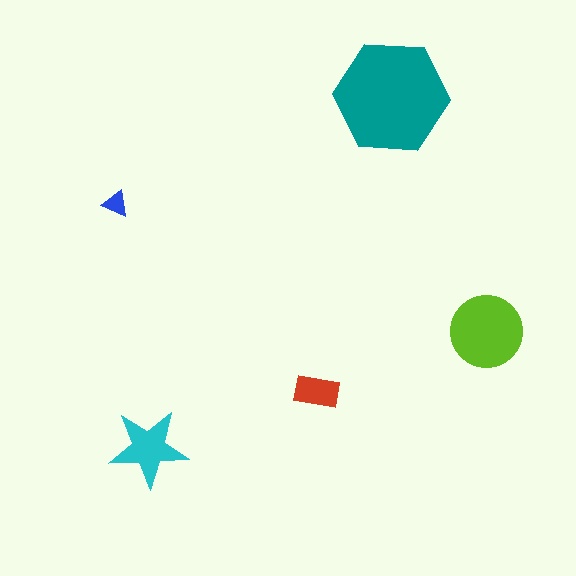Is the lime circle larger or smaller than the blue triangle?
Larger.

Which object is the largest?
The teal hexagon.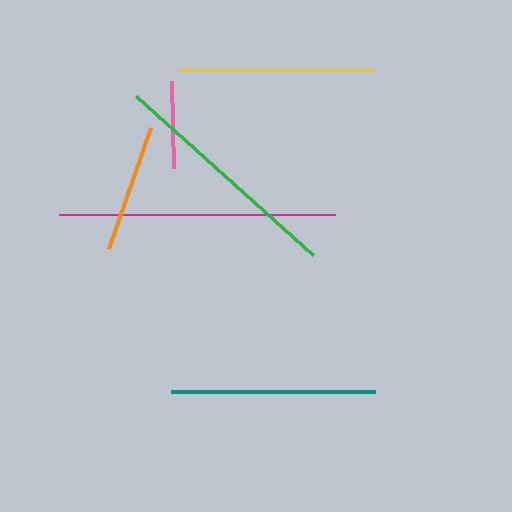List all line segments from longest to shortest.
From longest to shortest: magenta, green, teal, yellow, orange, pink.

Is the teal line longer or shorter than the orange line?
The teal line is longer than the orange line.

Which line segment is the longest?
The magenta line is the longest at approximately 276 pixels.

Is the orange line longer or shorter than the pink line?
The orange line is longer than the pink line.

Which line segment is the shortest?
The pink line is the shortest at approximately 87 pixels.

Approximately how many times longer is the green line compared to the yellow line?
The green line is approximately 1.2 times the length of the yellow line.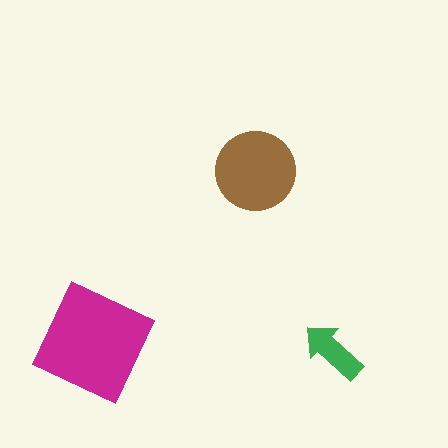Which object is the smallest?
The green arrow.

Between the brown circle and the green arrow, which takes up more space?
The brown circle.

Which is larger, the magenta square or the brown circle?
The magenta square.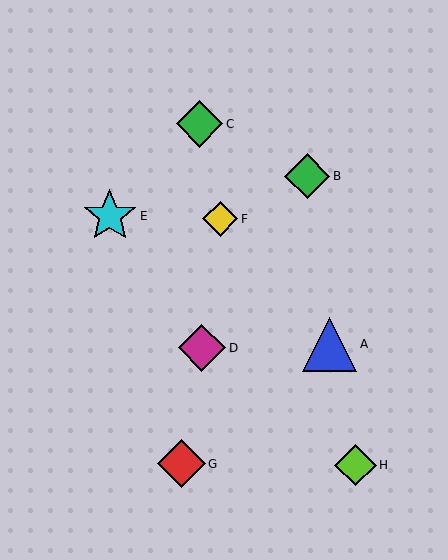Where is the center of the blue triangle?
The center of the blue triangle is at (330, 344).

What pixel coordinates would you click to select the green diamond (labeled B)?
Click at (307, 176) to select the green diamond B.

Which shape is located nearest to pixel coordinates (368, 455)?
The lime diamond (labeled H) at (356, 465) is nearest to that location.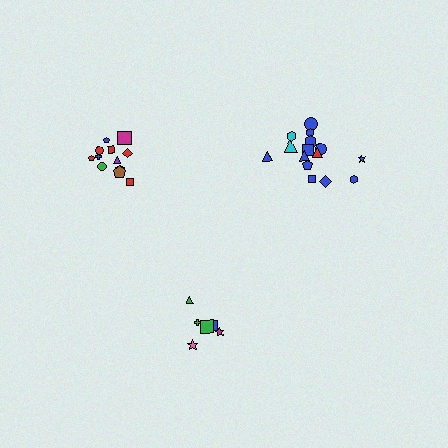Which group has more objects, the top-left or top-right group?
The top-right group.